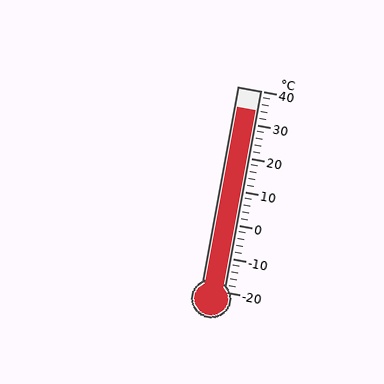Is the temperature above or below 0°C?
The temperature is above 0°C.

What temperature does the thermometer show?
The thermometer shows approximately 34°C.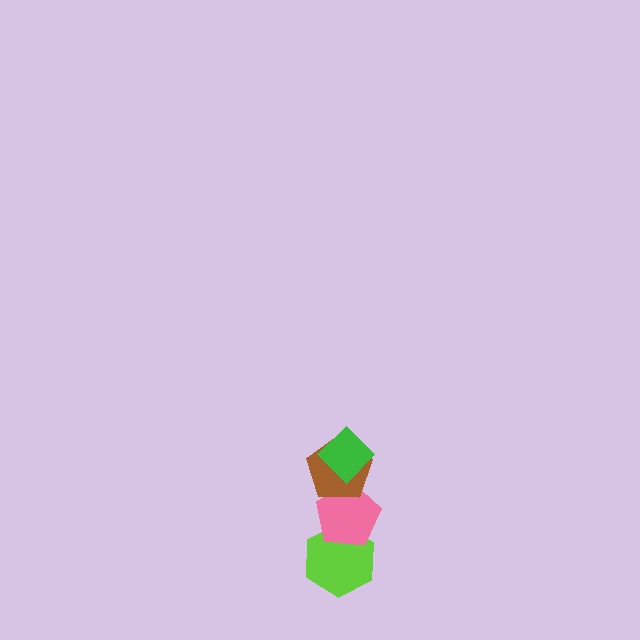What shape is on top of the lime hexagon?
The pink pentagon is on top of the lime hexagon.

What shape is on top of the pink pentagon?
The brown pentagon is on top of the pink pentagon.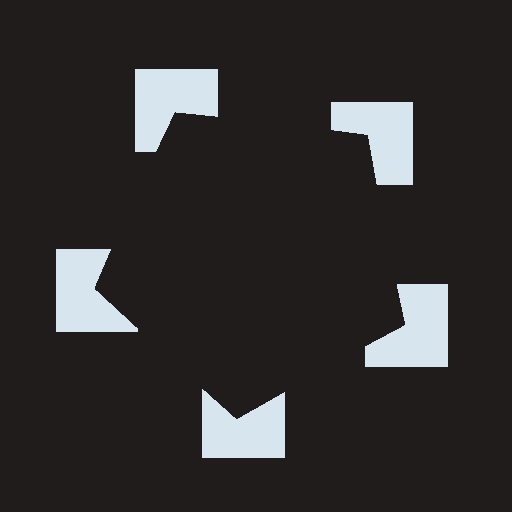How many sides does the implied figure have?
5 sides.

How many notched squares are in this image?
There are 5 — one at each vertex of the illusory pentagon.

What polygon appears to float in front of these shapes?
An illusory pentagon — its edges are inferred from the aligned wedge cuts in the notched squares, not physically drawn.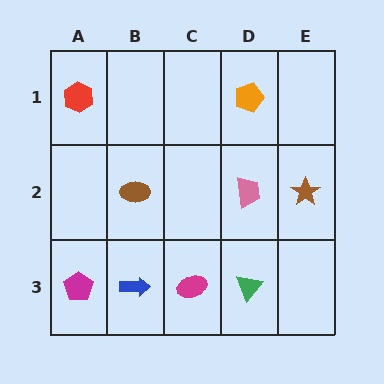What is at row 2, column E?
A brown star.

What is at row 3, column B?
A blue arrow.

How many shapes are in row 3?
4 shapes.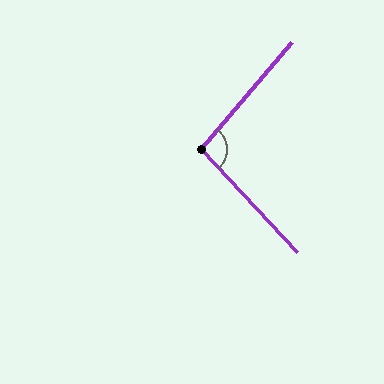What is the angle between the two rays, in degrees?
Approximately 97 degrees.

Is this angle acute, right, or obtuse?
It is obtuse.